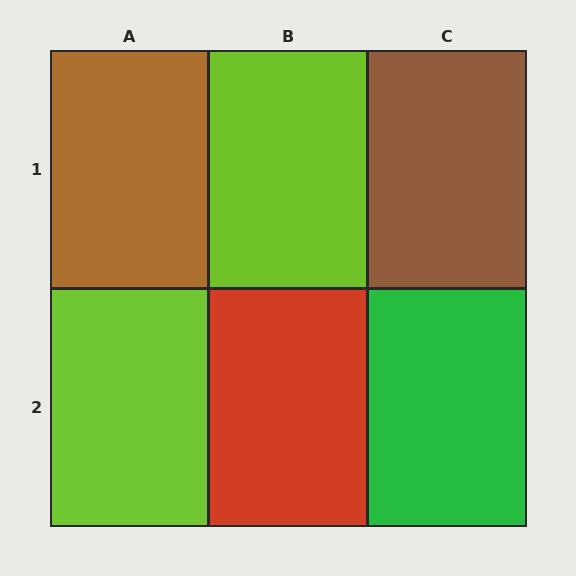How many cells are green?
1 cell is green.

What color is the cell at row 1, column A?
Brown.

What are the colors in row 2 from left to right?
Lime, red, green.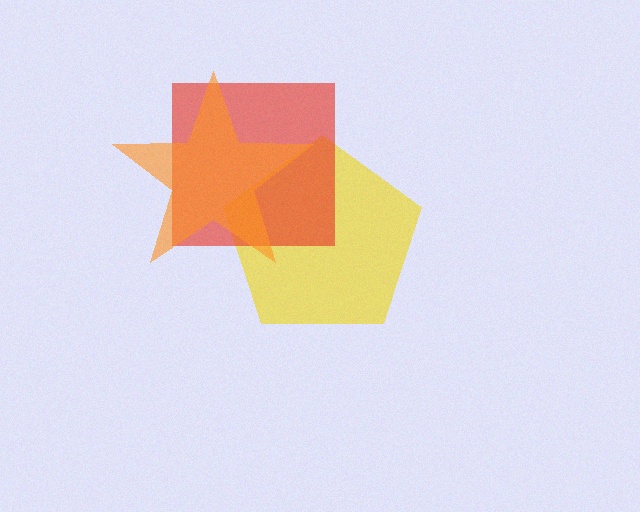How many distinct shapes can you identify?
There are 3 distinct shapes: a yellow pentagon, a red square, an orange star.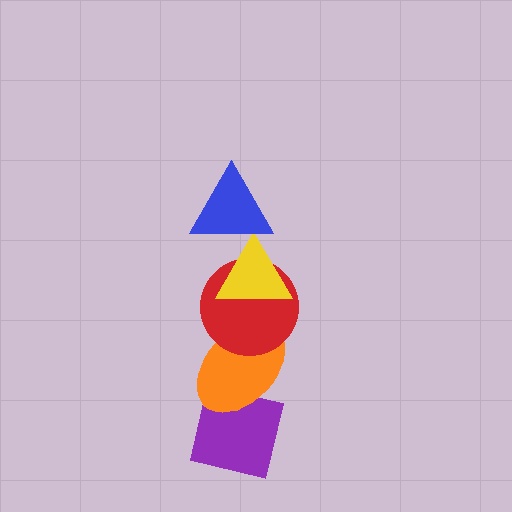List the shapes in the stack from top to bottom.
From top to bottom: the blue triangle, the yellow triangle, the red circle, the orange ellipse, the purple square.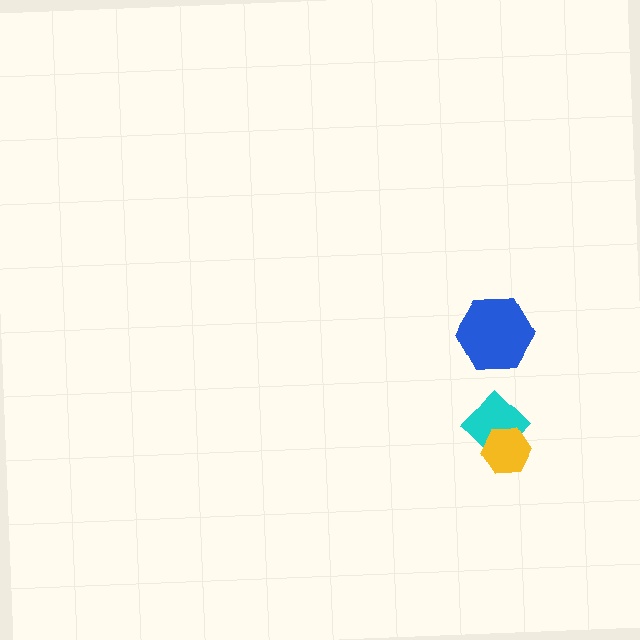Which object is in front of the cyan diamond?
The yellow hexagon is in front of the cyan diamond.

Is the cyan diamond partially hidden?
Yes, it is partially covered by another shape.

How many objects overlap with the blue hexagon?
0 objects overlap with the blue hexagon.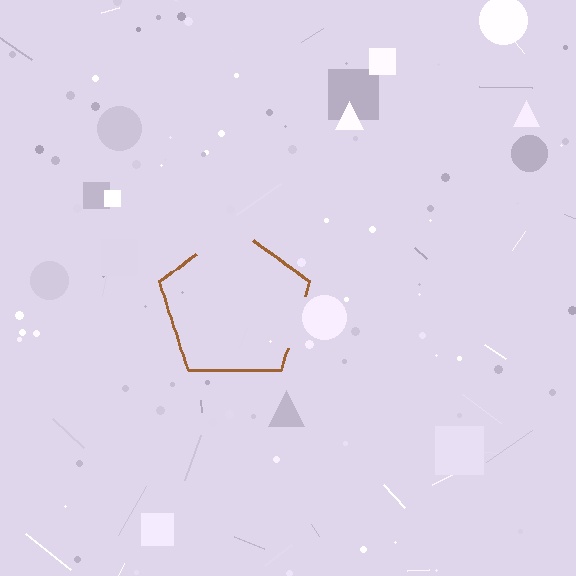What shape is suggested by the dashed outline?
The dashed outline suggests a pentagon.